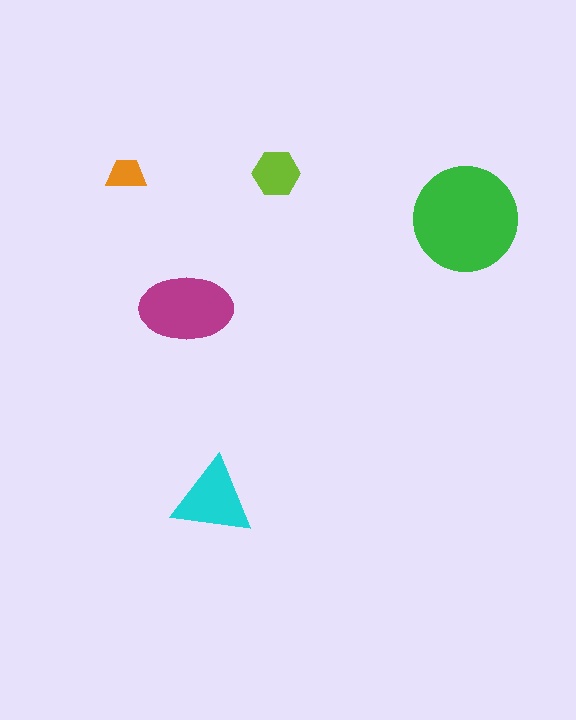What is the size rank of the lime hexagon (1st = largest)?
4th.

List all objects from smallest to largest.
The orange trapezoid, the lime hexagon, the cyan triangle, the magenta ellipse, the green circle.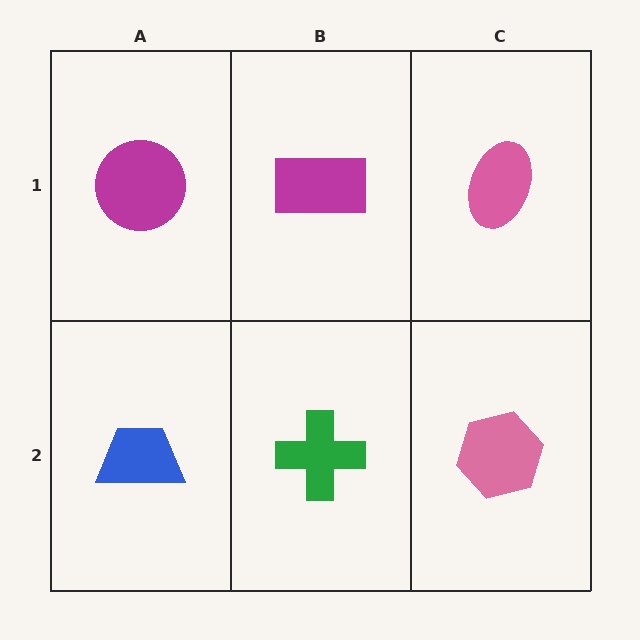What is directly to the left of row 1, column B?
A magenta circle.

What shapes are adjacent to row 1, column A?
A blue trapezoid (row 2, column A), a magenta rectangle (row 1, column B).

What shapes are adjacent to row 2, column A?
A magenta circle (row 1, column A), a green cross (row 2, column B).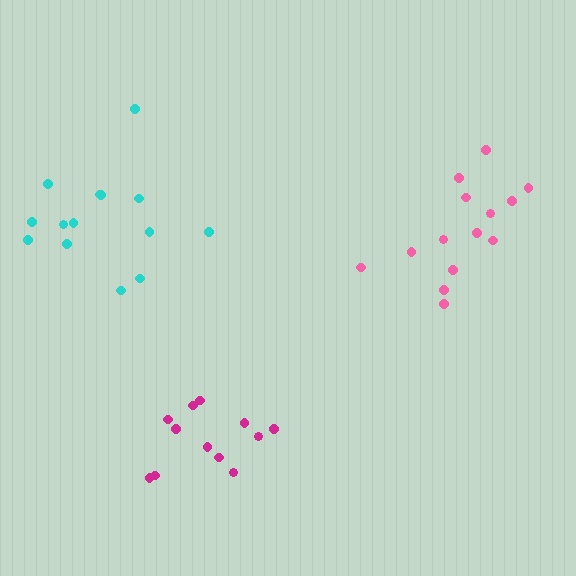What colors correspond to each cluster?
The clusters are colored: cyan, pink, magenta.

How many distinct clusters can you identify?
There are 3 distinct clusters.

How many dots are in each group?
Group 1: 14 dots, Group 2: 14 dots, Group 3: 12 dots (40 total).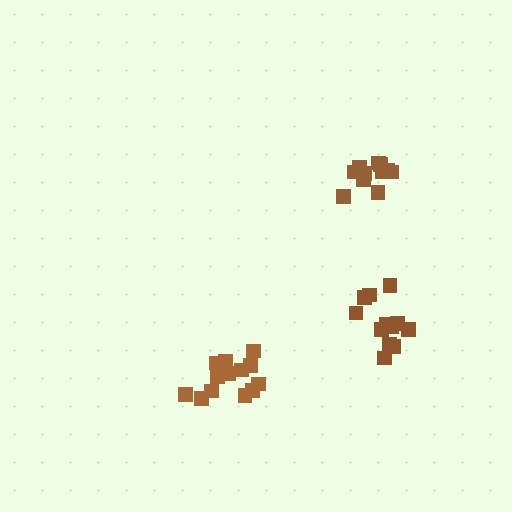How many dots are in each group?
Group 1: 14 dots, Group 2: 12 dots, Group 3: 11 dots (37 total).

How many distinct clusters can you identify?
There are 3 distinct clusters.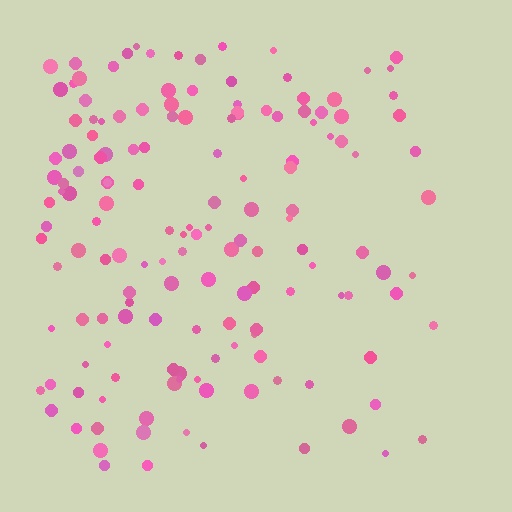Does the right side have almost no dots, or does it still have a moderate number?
Still a moderate number, just noticeably fewer than the left.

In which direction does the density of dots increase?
From right to left, with the left side densest.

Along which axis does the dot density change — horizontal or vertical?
Horizontal.